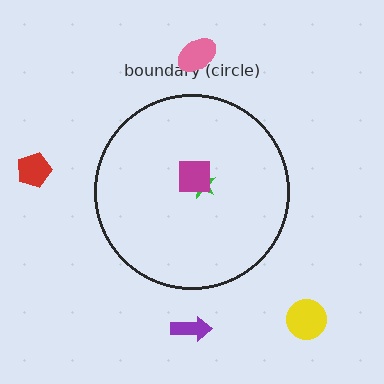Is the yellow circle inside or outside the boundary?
Outside.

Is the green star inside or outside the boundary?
Inside.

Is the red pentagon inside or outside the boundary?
Outside.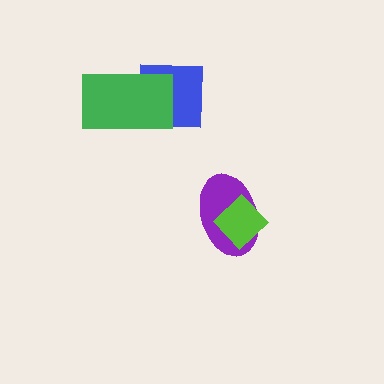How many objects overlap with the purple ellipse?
1 object overlaps with the purple ellipse.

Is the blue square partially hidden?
Yes, it is partially covered by another shape.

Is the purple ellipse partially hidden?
Yes, it is partially covered by another shape.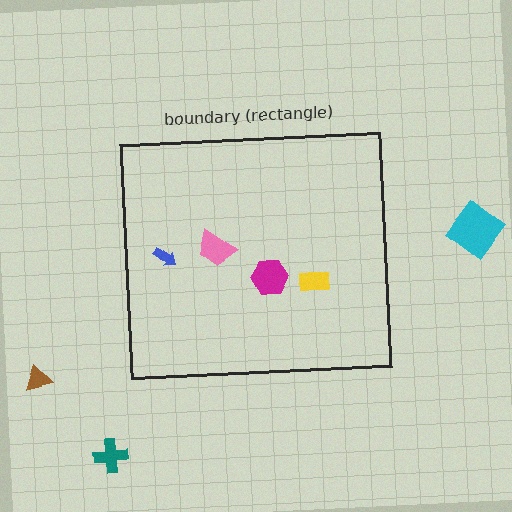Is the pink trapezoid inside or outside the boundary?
Inside.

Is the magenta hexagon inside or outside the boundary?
Inside.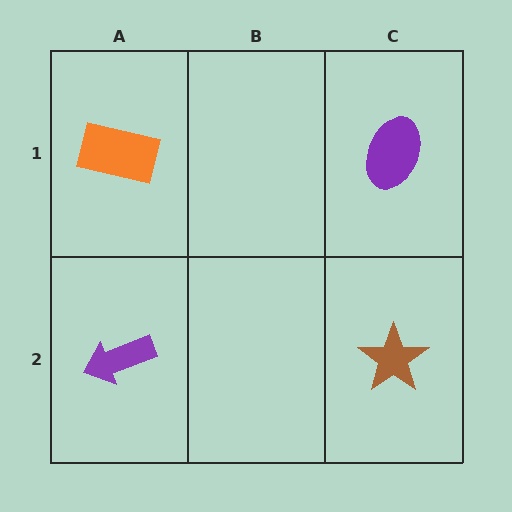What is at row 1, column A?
An orange rectangle.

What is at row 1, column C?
A purple ellipse.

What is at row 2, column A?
A purple arrow.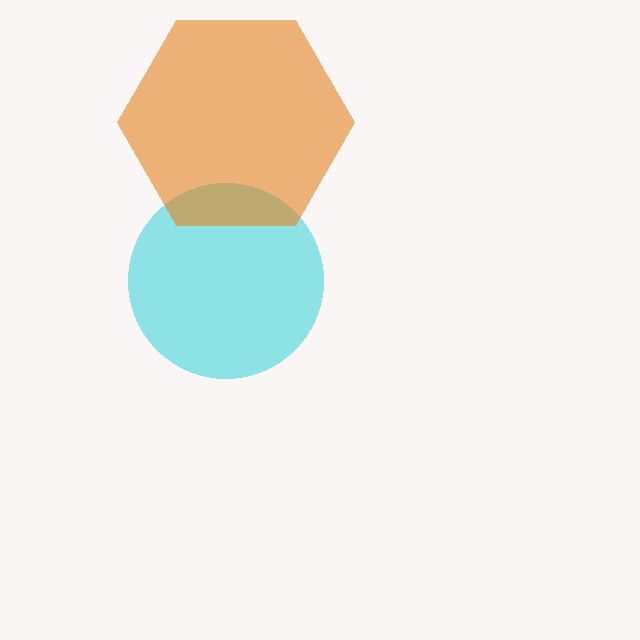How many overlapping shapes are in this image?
There are 2 overlapping shapes in the image.